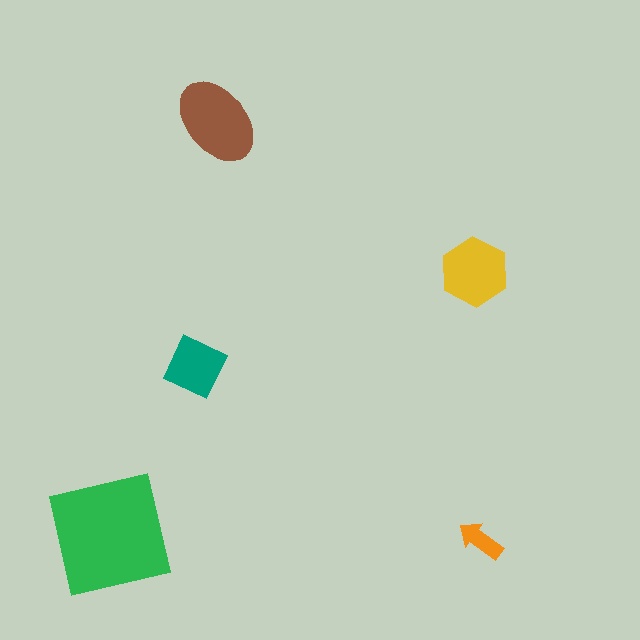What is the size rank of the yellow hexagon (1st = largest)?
3rd.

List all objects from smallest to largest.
The orange arrow, the teal diamond, the yellow hexagon, the brown ellipse, the green square.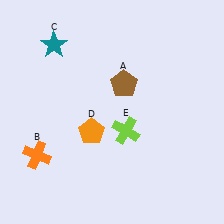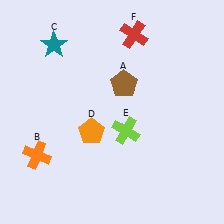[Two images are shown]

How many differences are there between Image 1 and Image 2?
There is 1 difference between the two images.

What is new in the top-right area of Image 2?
A red cross (F) was added in the top-right area of Image 2.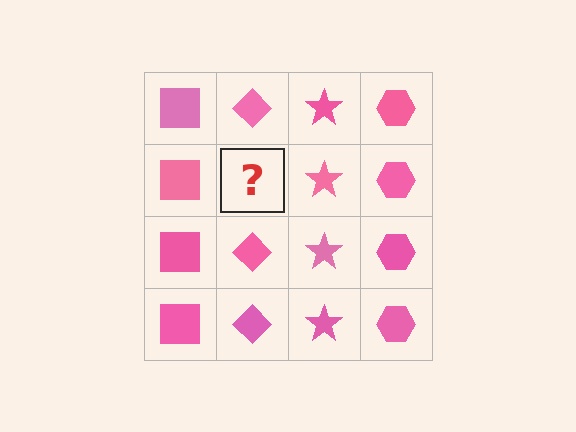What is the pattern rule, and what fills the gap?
The rule is that each column has a consistent shape. The gap should be filled with a pink diamond.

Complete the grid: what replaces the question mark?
The question mark should be replaced with a pink diamond.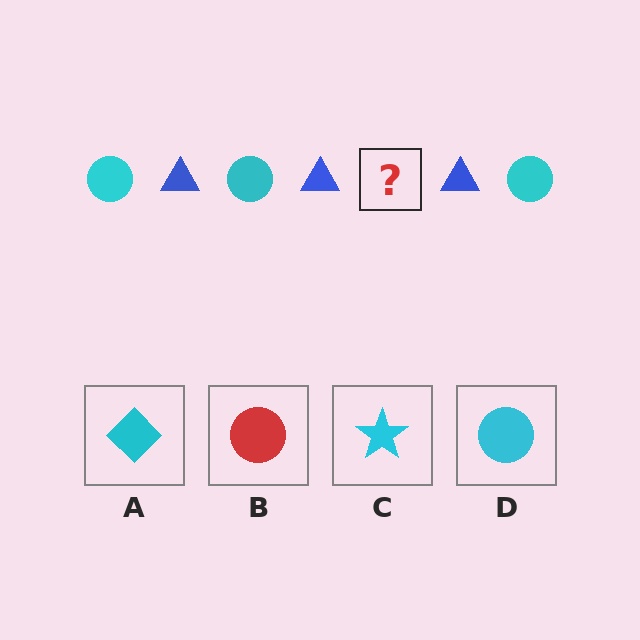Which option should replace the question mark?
Option D.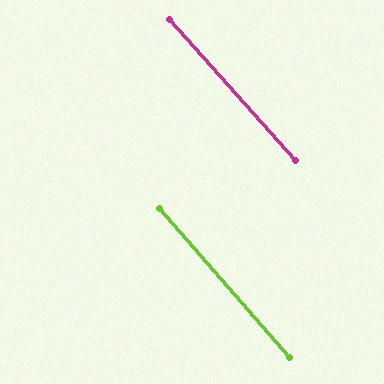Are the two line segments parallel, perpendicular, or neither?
Parallel — their directions differ by only 0.3°.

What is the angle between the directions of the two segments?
Approximately 0 degrees.